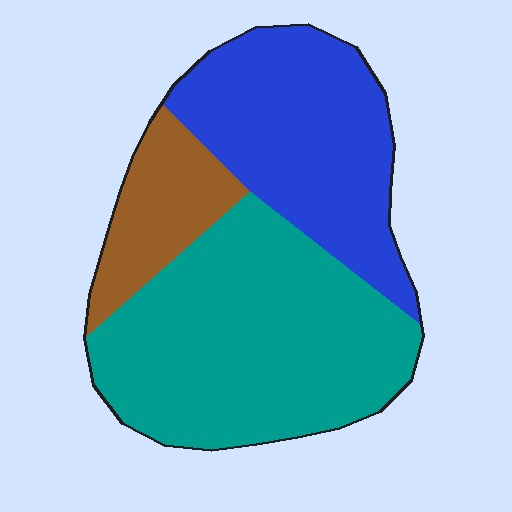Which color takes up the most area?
Teal, at roughly 50%.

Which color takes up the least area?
Brown, at roughly 15%.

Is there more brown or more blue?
Blue.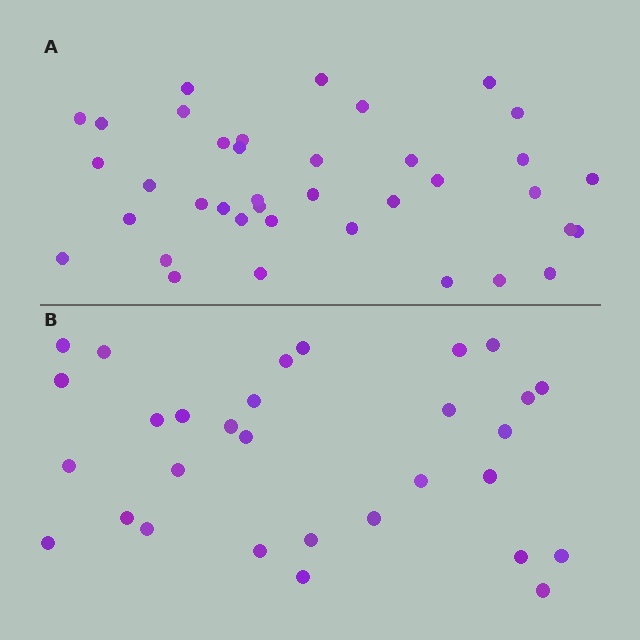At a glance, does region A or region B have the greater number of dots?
Region A (the top region) has more dots.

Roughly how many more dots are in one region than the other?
Region A has roughly 8 or so more dots than region B.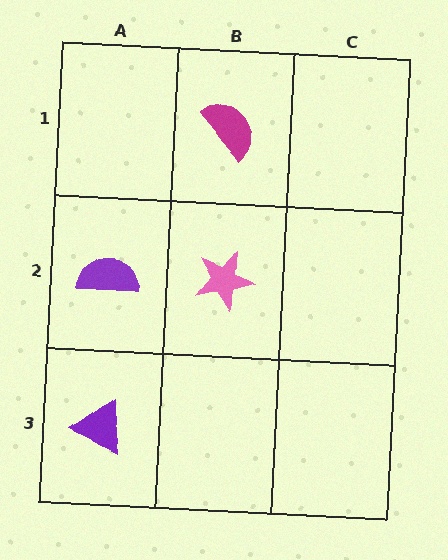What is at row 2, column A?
A purple semicircle.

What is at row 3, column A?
A purple triangle.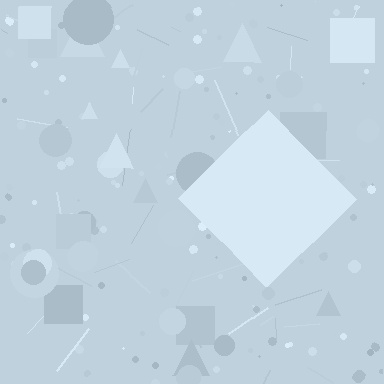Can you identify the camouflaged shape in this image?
The camouflaged shape is a diamond.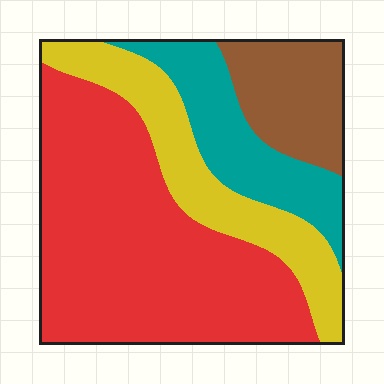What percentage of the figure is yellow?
Yellow covers 20% of the figure.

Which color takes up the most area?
Red, at roughly 50%.